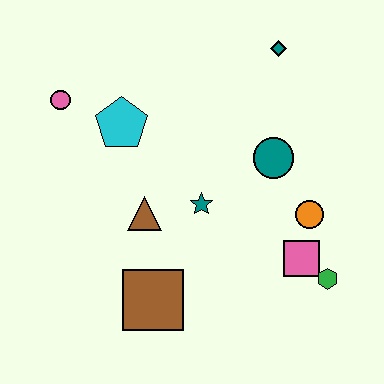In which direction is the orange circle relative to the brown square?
The orange circle is to the right of the brown square.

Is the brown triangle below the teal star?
Yes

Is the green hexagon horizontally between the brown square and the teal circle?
No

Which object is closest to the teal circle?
The orange circle is closest to the teal circle.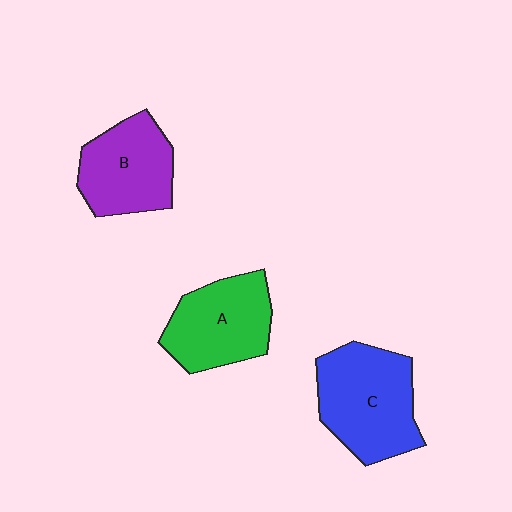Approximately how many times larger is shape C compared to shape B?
Approximately 1.3 times.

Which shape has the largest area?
Shape C (blue).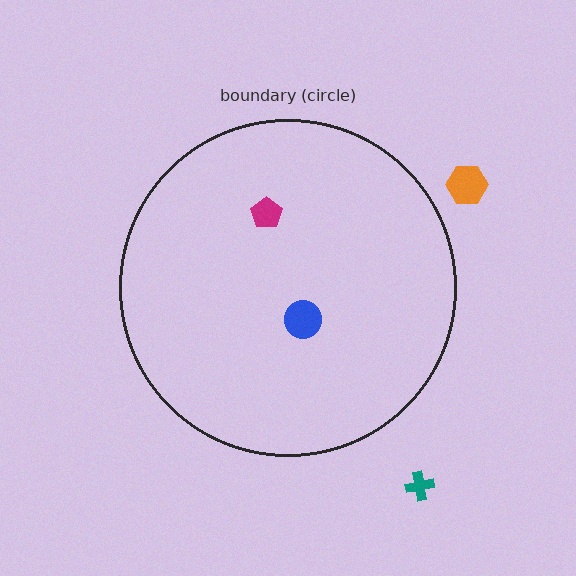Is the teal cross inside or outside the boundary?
Outside.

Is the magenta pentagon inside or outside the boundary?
Inside.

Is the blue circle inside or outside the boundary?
Inside.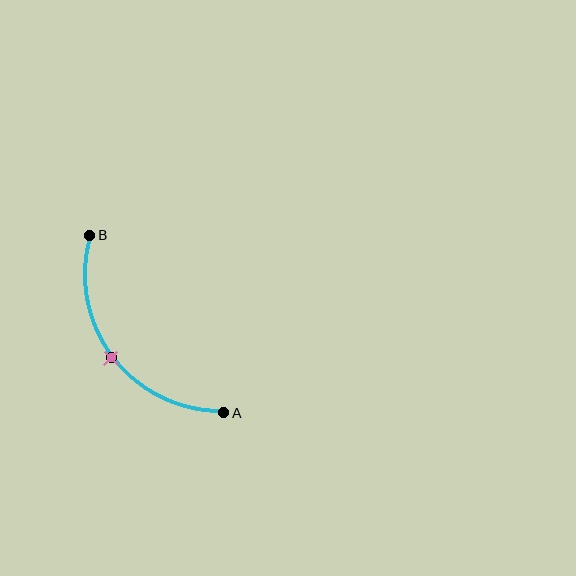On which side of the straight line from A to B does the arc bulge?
The arc bulges below and to the left of the straight line connecting A and B.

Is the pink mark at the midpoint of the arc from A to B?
Yes. The pink mark lies on the arc at equal arc-length from both A and B — it is the arc midpoint.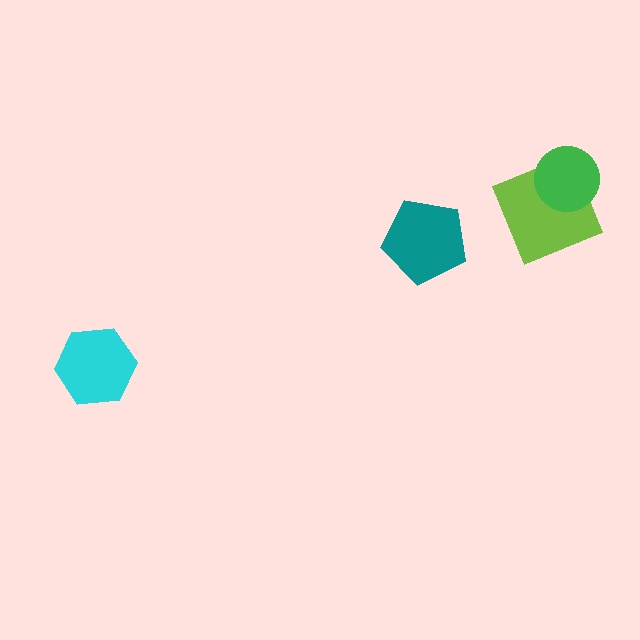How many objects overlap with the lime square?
1 object overlaps with the lime square.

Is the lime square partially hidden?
Yes, it is partially covered by another shape.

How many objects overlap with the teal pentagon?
0 objects overlap with the teal pentagon.